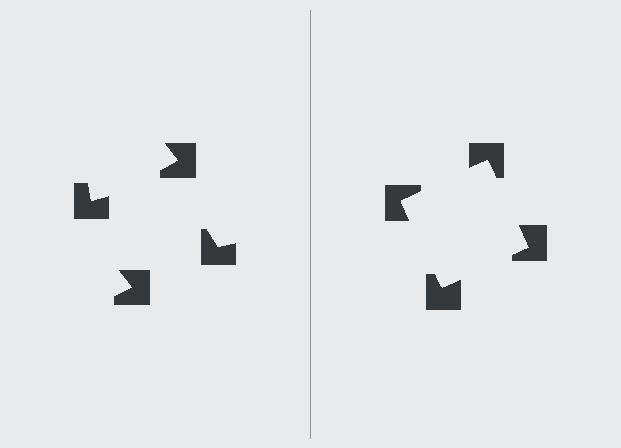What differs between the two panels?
The notched squares are positioned identically on both sides; only the wedge orientations differ. On the right they align to a square; on the left they are misaligned.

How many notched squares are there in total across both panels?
8 — 4 on each side.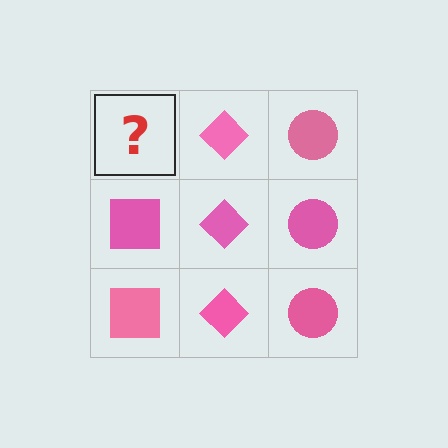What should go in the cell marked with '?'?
The missing cell should contain a pink square.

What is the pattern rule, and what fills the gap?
The rule is that each column has a consistent shape. The gap should be filled with a pink square.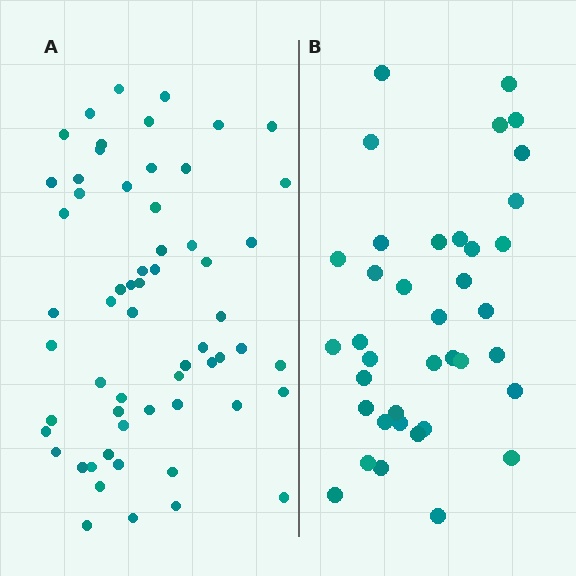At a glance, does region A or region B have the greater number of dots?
Region A (the left region) has more dots.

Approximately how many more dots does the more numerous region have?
Region A has approximately 20 more dots than region B.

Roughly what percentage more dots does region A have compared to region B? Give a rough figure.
About 60% more.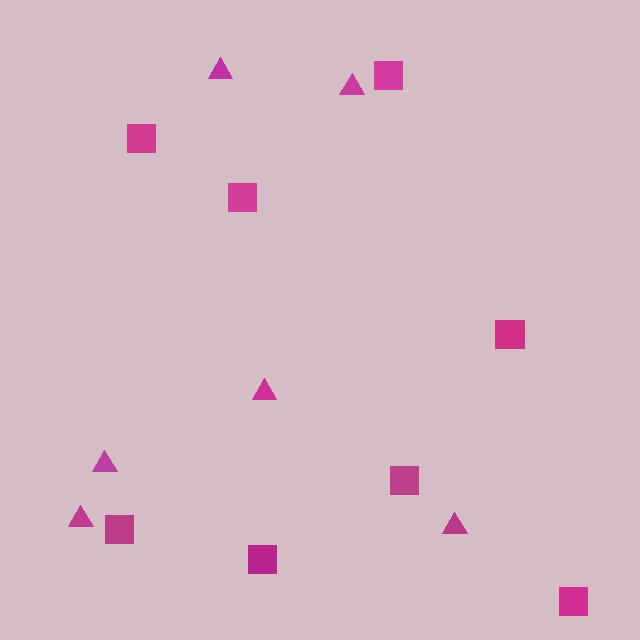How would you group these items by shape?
There are 2 groups: one group of squares (8) and one group of triangles (6).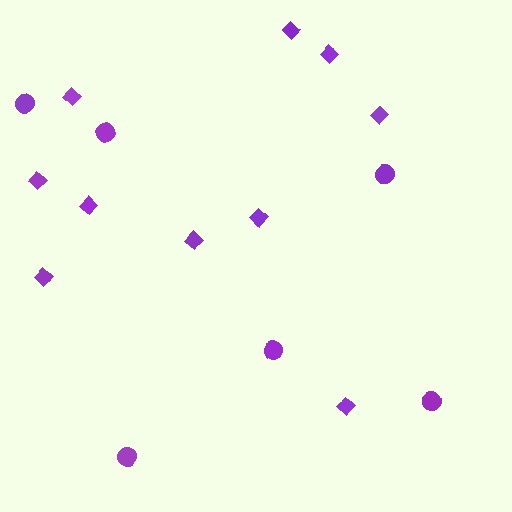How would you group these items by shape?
There are 2 groups: one group of diamonds (10) and one group of circles (6).